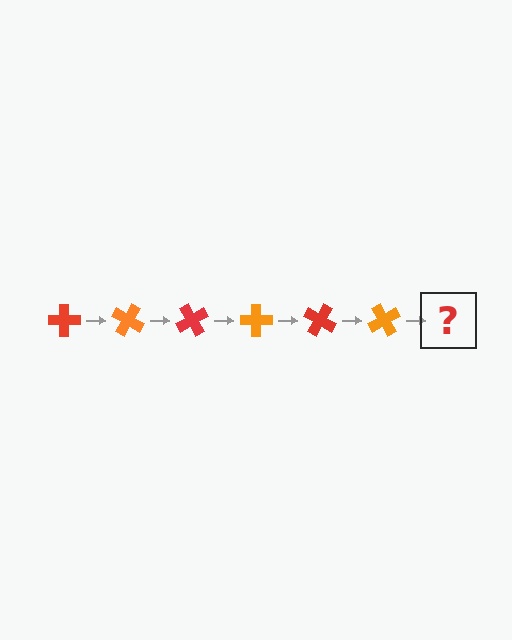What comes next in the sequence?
The next element should be a red cross, rotated 180 degrees from the start.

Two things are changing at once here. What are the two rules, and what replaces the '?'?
The two rules are that it rotates 30 degrees each step and the color cycles through red and orange. The '?' should be a red cross, rotated 180 degrees from the start.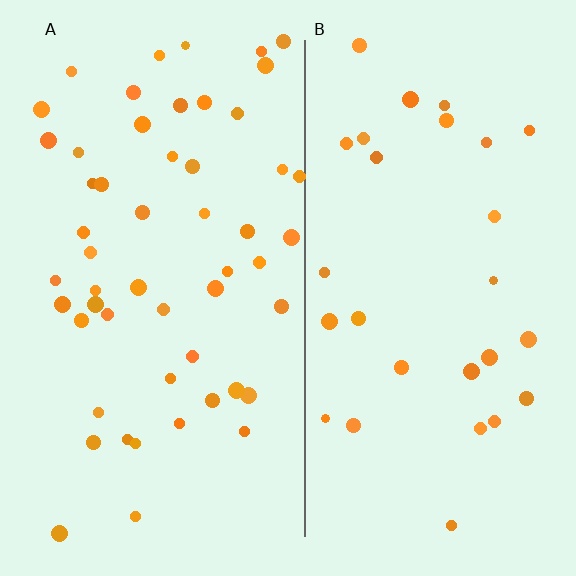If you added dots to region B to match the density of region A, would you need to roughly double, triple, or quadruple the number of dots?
Approximately double.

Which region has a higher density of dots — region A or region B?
A (the left).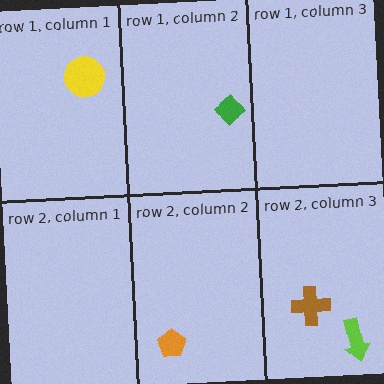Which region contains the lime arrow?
The row 2, column 3 region.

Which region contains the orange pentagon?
The row 2, column 2 region.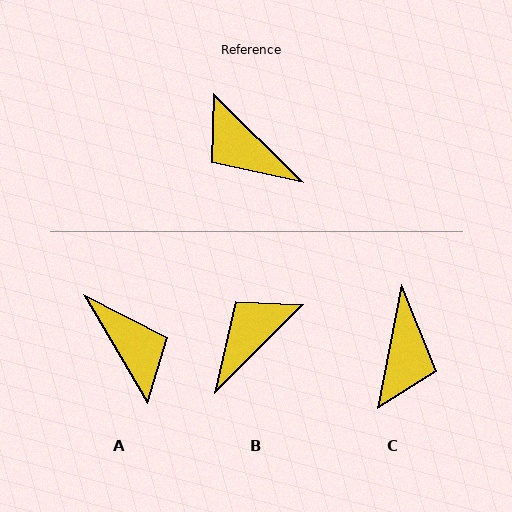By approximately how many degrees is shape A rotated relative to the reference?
Approximately 165 degrees counter-clockwise.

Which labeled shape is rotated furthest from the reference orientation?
A, about 165 degrees away.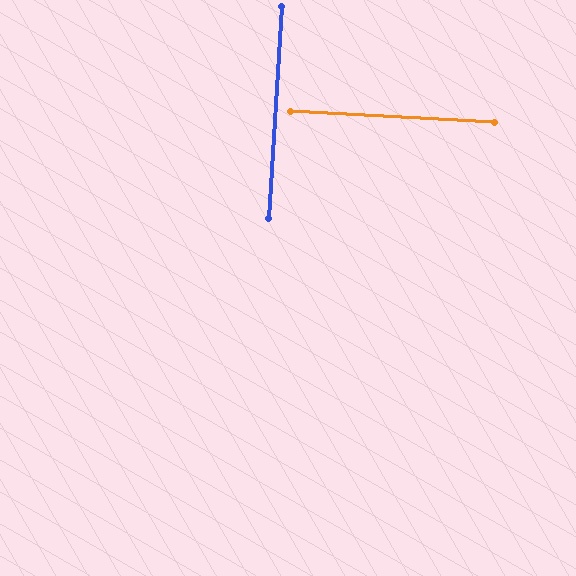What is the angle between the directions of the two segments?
Approximately 90 degrees.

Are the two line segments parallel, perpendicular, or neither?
Perpendicular — they meet at approximately 90°.